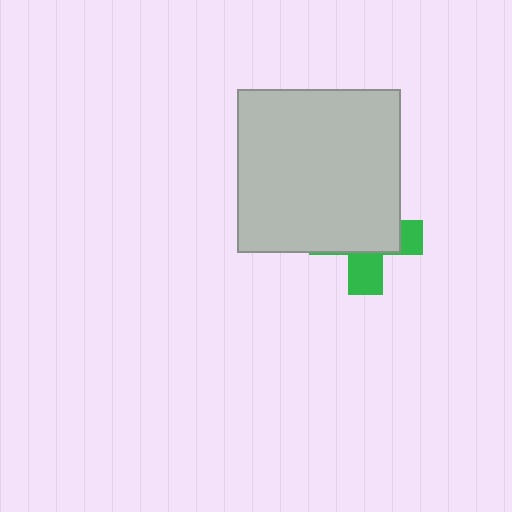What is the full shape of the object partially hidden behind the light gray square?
The partially hidden object is a green cross.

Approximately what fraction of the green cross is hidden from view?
Roughly 65% of the green cross is hidden behind the light gray square.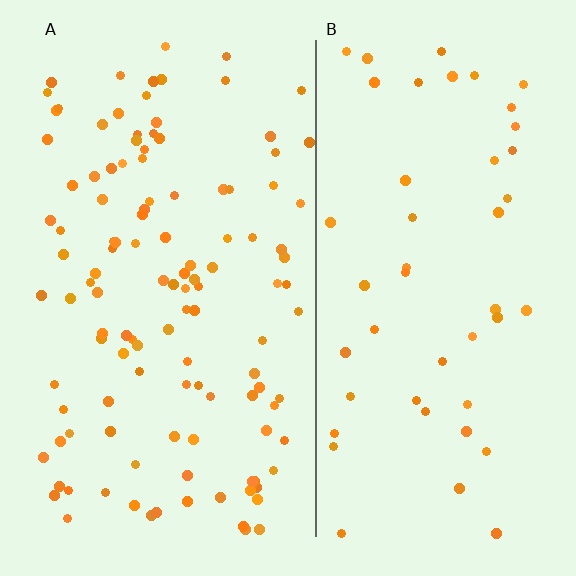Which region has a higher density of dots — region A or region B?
A (the left).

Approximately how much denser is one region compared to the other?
Approximately 2.5× — region A over region B.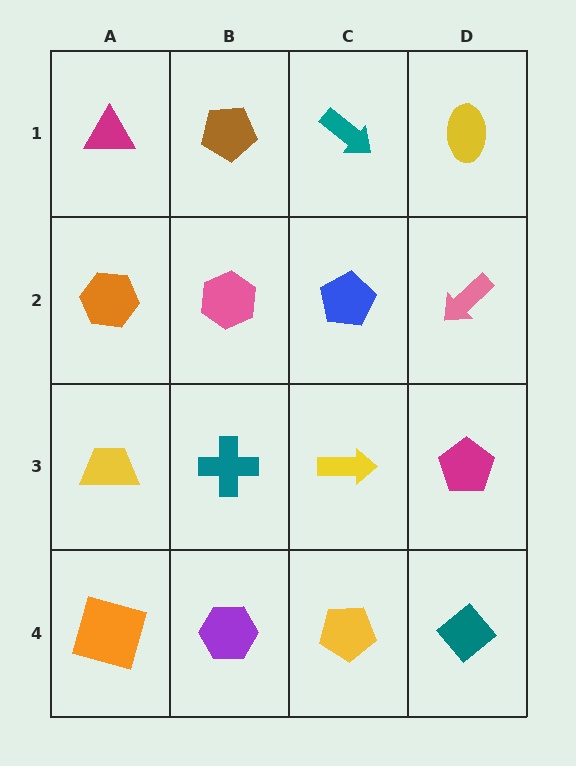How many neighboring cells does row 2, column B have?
4.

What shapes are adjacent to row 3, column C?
A blue pentagon (row 2, column C), a yellow pentagon (row 4, column C), a teal cross (row 3, column B), a magenta pentagon (row 3, column D).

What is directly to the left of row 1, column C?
A brown pentagon.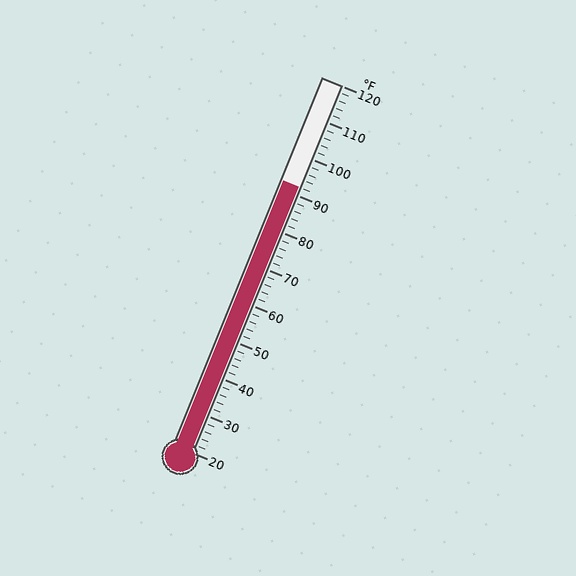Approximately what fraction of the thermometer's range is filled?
The thermometer is filled to approximately 70% of its range.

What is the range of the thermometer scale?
The thermometer scale ranges from 20°F to 120°F.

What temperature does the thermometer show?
The thermometer shows approximately 92°F.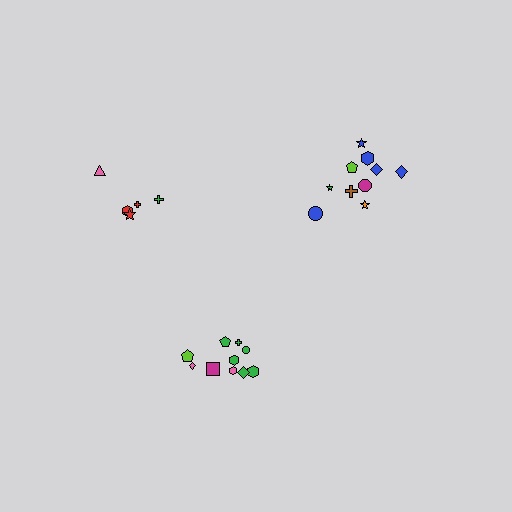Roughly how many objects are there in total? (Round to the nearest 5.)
Roughly 25 objects in total.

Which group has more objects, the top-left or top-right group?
The top-right group.